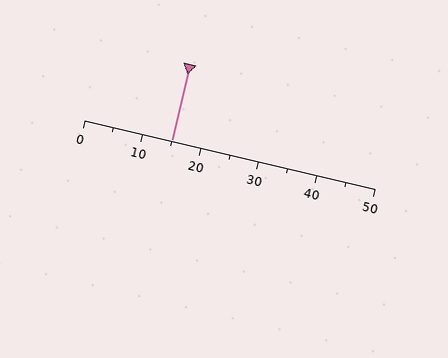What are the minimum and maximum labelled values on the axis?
The axis runs from 0 to 50.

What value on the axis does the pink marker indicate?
The marker indicates approximately 15.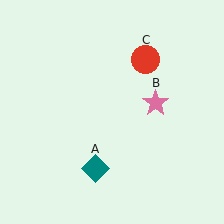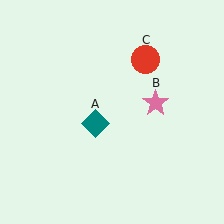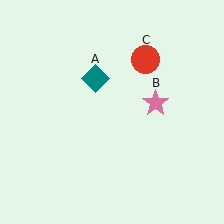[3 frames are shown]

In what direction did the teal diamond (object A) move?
The teal diamond (object A) moved up.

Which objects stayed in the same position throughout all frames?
Pink star (object B) and red circle (object C) remained stationary.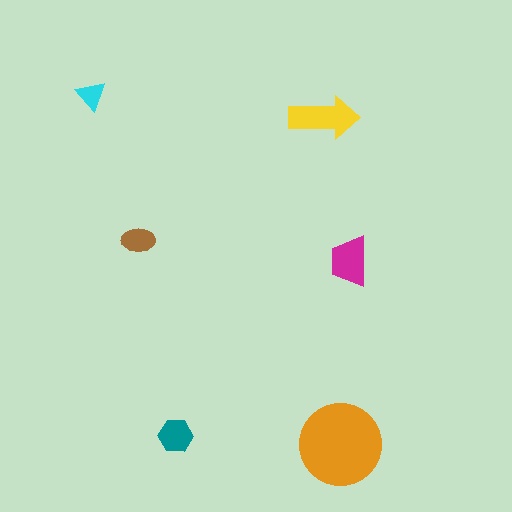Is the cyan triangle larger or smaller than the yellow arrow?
Smaller.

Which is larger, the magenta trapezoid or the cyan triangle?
The magenta trapezoid.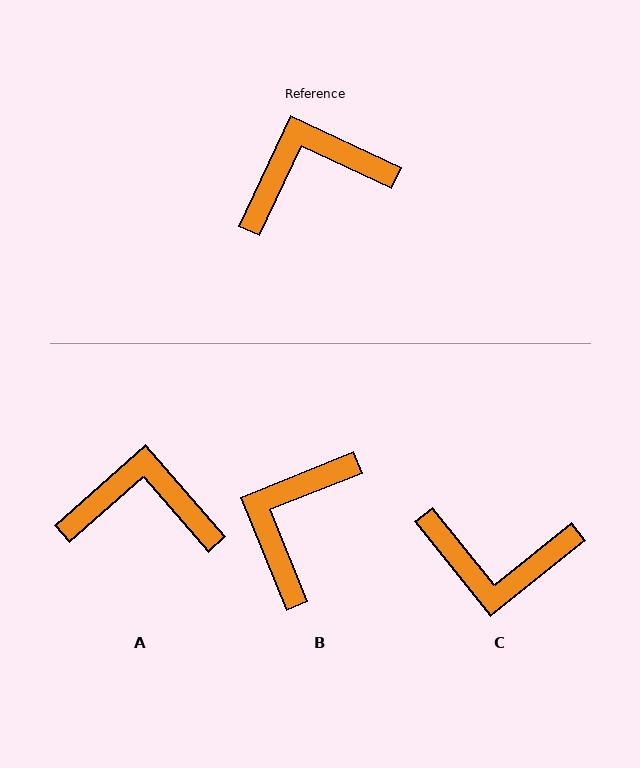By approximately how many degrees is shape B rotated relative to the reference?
Approximately 47 degrees counter-clockwise.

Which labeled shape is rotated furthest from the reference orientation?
C, about 154 degrees away.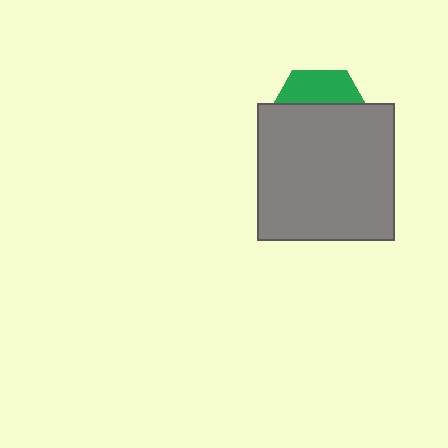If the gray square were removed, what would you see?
You would see the complete green hexagon.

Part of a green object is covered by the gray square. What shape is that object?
It is a hexagon.